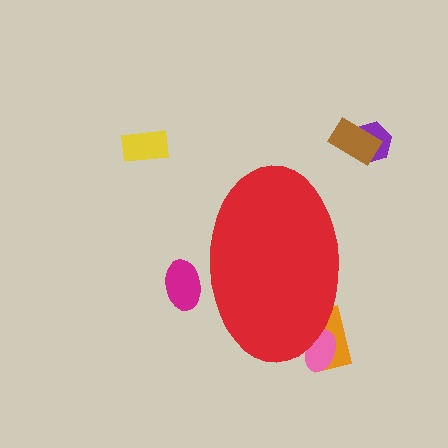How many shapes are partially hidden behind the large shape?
3 shapes are partially hidden.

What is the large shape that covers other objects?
A red ellipse.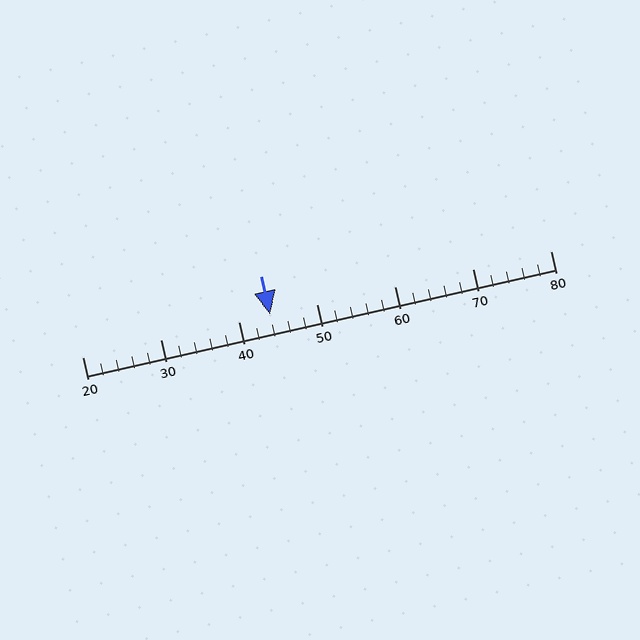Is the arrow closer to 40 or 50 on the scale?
The arrow is closer to 40.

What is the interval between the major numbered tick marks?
The major tick marks are spaced 10 units apart.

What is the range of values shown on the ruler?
The ruler shows values from 20 to 80.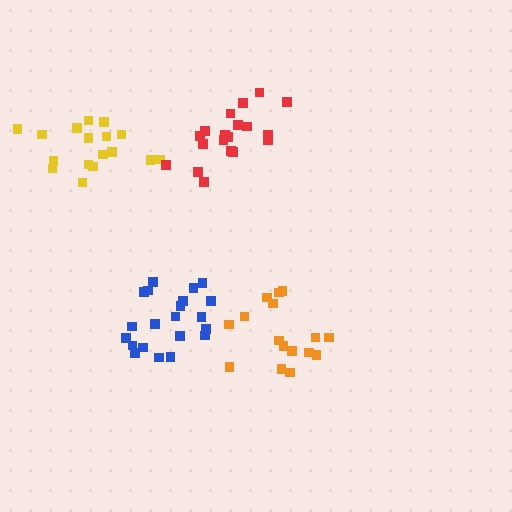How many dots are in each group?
Group 1: 17 dots, Group 2: 16 dots, Group 3: 21 dots, Group 4: 19 dots (73 total).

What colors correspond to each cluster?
The clusters are colored: yellow, orange, blue, red.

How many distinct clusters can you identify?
There are 4 distinct clusters.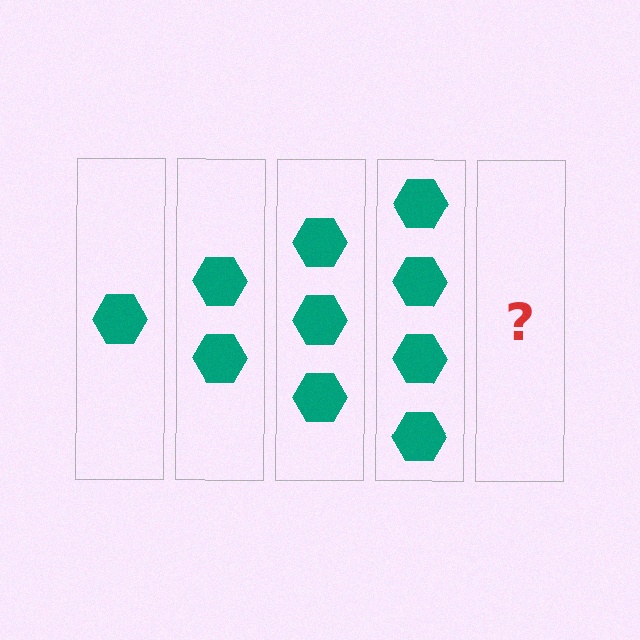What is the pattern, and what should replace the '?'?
The pattern is that each step adds one more hexagon. The '?' should be 5 hexagons.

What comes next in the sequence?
The next element should be 5 hexagons.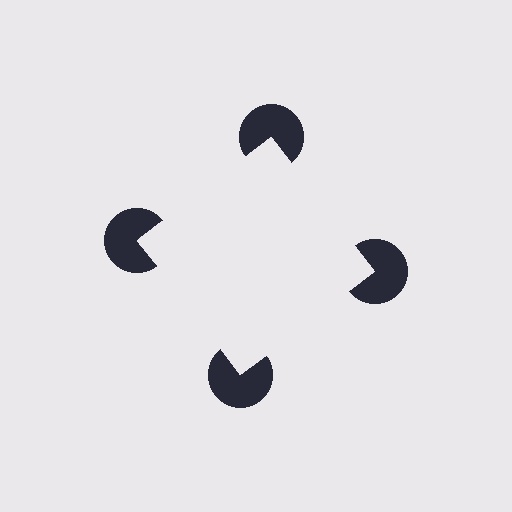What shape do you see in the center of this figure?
An illusory square — its edges are inferred from the aligned wedge cuts in the pac-man discs, not physically drawn.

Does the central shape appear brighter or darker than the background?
It typically appears slightly brighter than the background, even though no actual brightness change is drawn.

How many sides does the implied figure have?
4 sides.